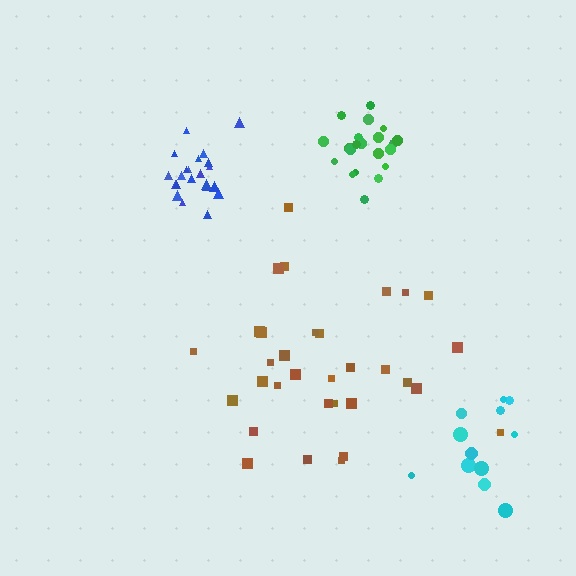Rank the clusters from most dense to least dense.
blue, green, cyan, brown.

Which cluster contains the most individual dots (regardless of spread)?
Brown (32).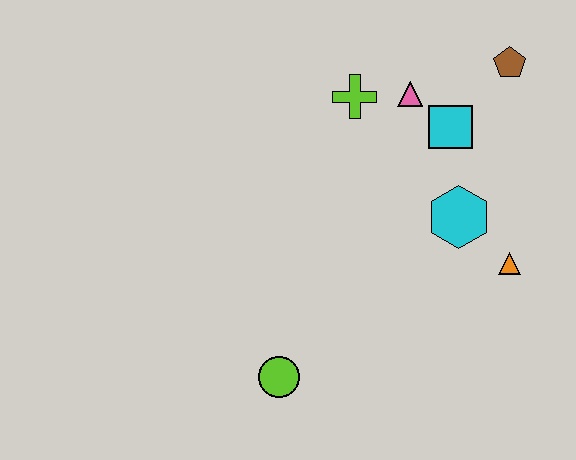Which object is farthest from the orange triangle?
The lime circle is farthest from the orange triangle.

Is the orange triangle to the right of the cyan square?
Yes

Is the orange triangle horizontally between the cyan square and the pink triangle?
No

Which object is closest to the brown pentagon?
The cyan square is closest to the brown pentagon.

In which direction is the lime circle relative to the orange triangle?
The lime circle is to the left of the orange triangle.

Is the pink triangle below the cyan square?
No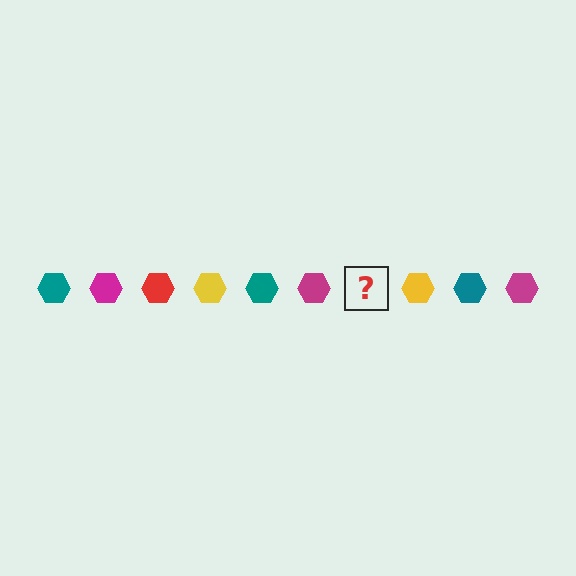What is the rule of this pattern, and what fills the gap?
The rule is that the pattern cycles through teal, magenta, red, yellow hexagons. The gap should be filled with a red hexagon.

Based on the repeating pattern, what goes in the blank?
The blank should be a red hexagon.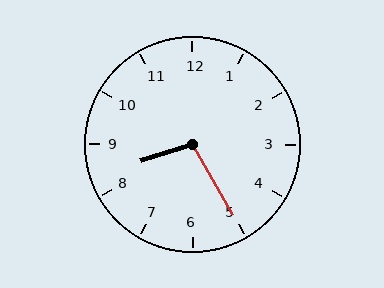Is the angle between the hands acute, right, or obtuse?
It is obtuse.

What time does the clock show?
8:25.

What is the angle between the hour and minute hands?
Approximately 102 degrees.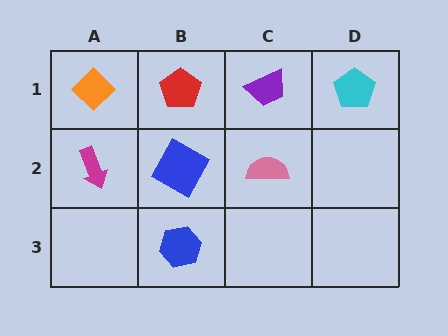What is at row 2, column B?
A blue square.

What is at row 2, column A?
A magenta arrow.